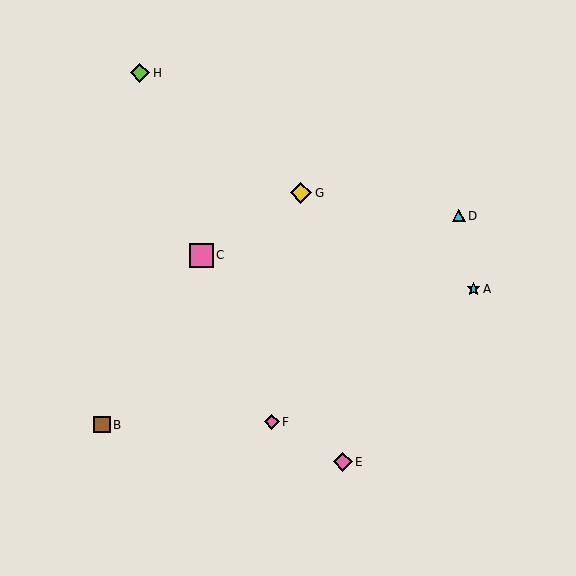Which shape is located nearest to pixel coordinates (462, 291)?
The cyan star (labeled A) at (473, 289) is nearest to that location.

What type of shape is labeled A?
Shape A is a cyan star.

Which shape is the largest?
The pink square (labeled C) is the largest.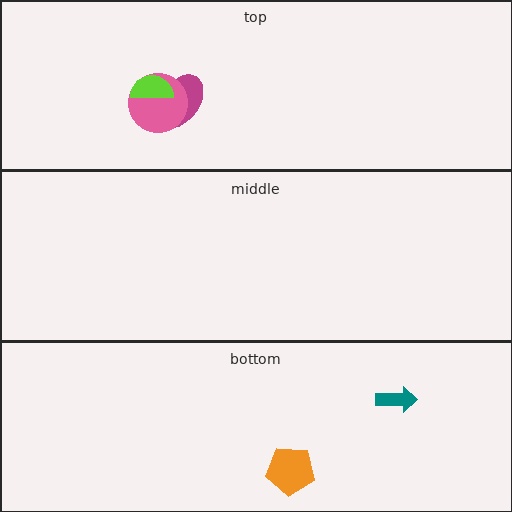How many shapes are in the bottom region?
2.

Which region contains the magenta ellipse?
The top region.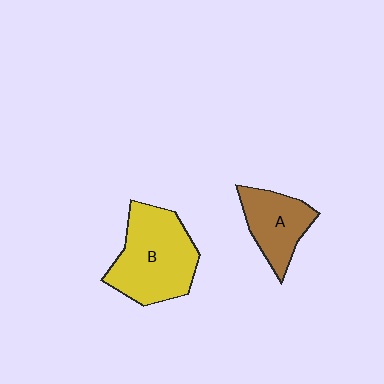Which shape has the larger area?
Shape B (yellow).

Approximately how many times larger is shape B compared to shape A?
Approximately 1.6 times.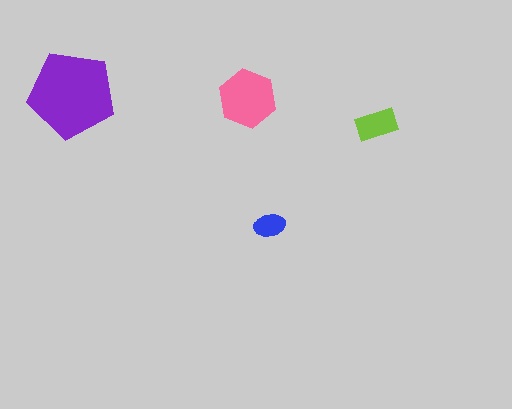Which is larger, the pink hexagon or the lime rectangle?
The pink hexagon.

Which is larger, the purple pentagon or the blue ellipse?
The purple pentagon.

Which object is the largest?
The purple pentagon.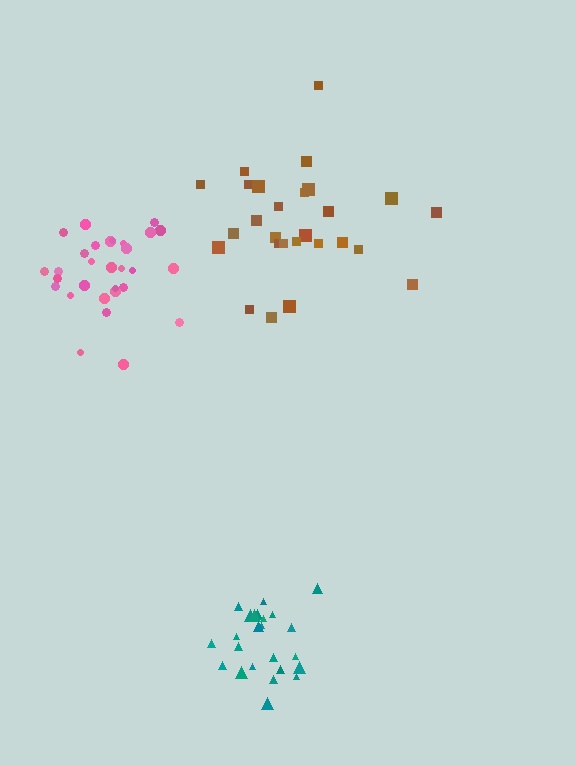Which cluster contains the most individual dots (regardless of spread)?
Pink (31).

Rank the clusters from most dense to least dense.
teal, pink, brown.